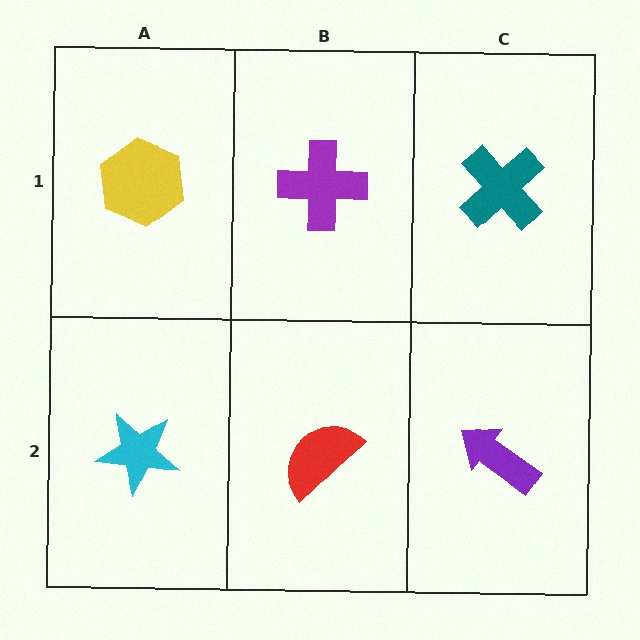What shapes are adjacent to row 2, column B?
A purple cross (row 1, column B), a cyan star (row 2, column A), a purple arrow (row 2, column C).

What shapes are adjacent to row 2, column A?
A yellow hexagon (row 1, column A), a red semicircle (row 2, column B).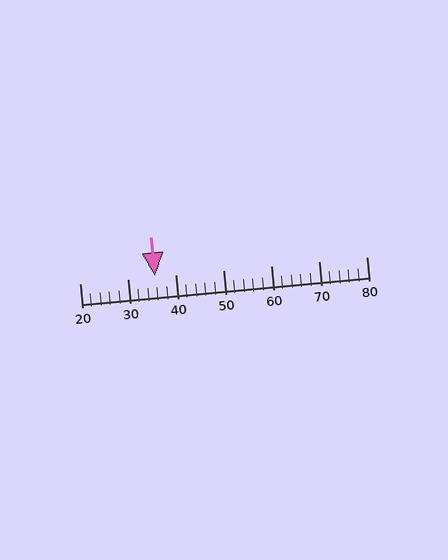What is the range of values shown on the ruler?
The ruler shows values from 20 to 80.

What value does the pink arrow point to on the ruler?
The pink arrow points to approximately 36.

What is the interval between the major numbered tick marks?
The major tick marks are spaced 10 units apart.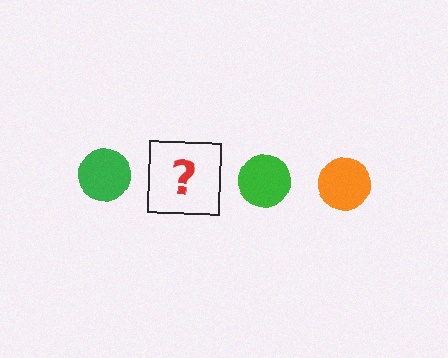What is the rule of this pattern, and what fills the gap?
The rule is that the pattern cycles through green, orange circles. The gap should be filled with an orange circle.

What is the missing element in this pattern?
The missing element is an orange circle.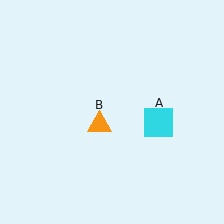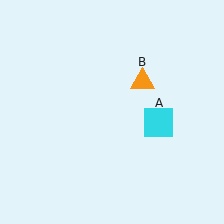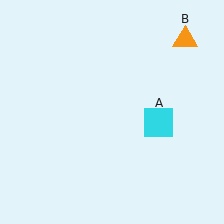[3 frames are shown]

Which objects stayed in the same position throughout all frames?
Cyan square (object A) remained stationary.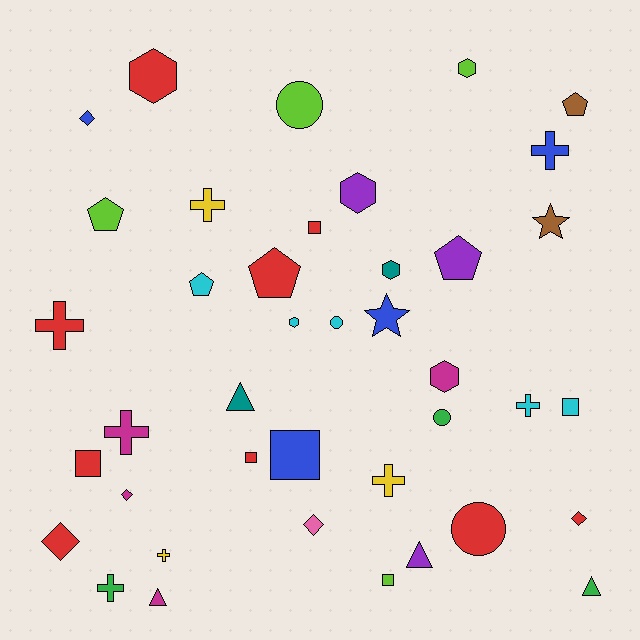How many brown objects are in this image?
There are 2 brown objects.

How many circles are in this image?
There are 4 circles.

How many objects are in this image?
There are 40 objects.